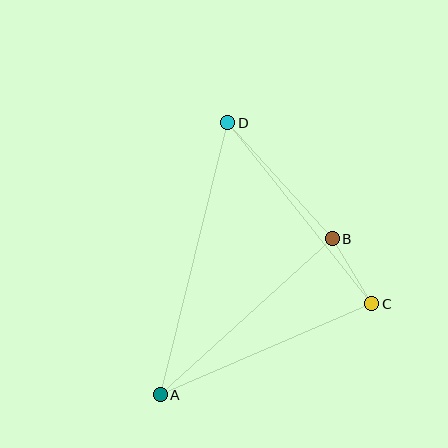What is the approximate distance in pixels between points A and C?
The distance between A and C is approximately 230 pixels.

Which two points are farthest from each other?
Points A and D are farthest from each other.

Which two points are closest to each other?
Points B and C are closest to each other.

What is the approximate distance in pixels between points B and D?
The distance between B and D is approximately 156 pixels.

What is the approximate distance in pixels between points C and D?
The distance between C and D is approximately 231 pixels.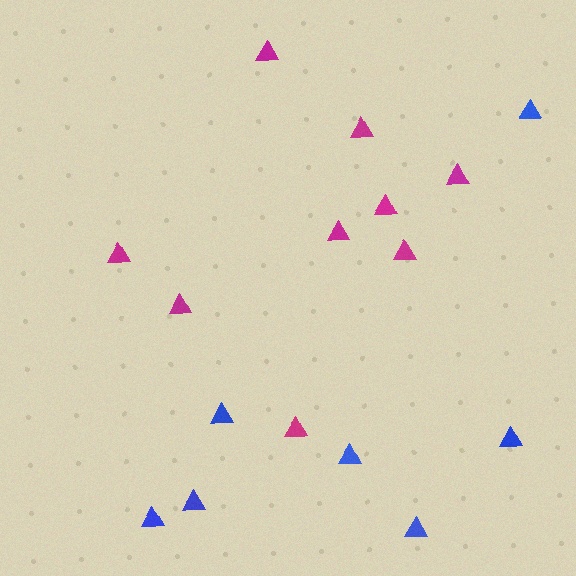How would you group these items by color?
There are 2 groups: one group of magenta triangles (9) and one group of blue triangles (7).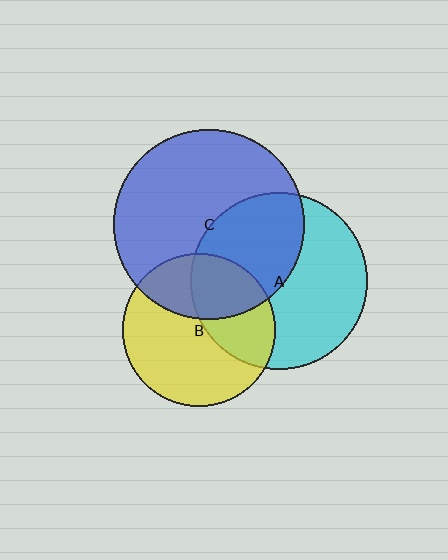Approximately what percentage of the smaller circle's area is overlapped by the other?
Approximately 45%.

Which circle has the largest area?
Circle C (blue).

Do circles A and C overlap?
Yes.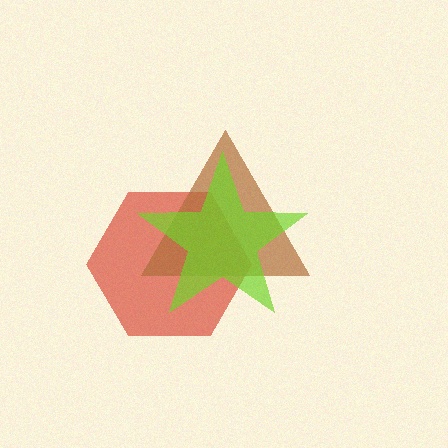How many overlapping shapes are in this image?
There are 3 overlapping shapes in the image.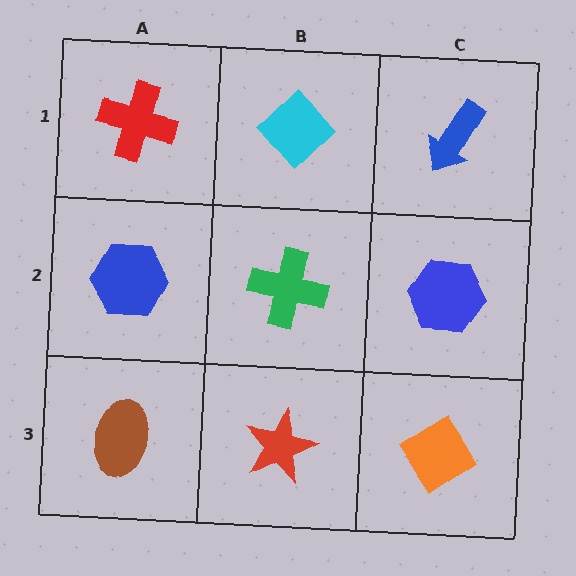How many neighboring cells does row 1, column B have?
3.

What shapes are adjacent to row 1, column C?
A blue hexagon (row 2, column C), a cyan diamond (row 1, column B).